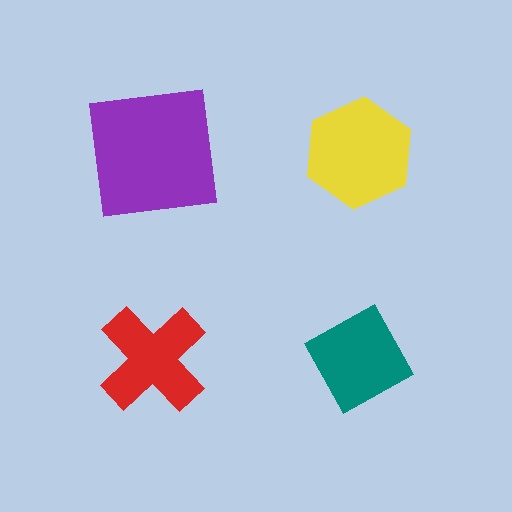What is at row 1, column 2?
A yellow hexagon.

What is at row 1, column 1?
A purple square.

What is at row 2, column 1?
A red cross.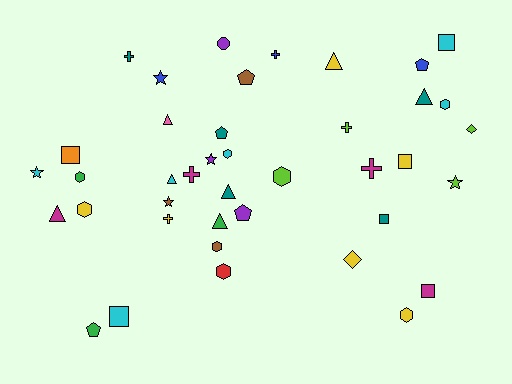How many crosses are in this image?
There are 6 crosses.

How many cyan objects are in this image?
There are 6 cyan objects.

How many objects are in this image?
There are 40 objects.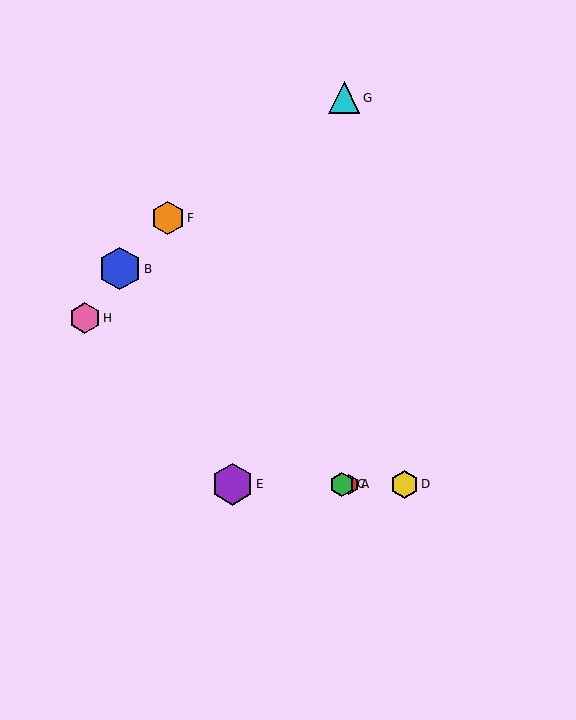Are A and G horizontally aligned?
No, A is at y≈484 and G is at y≈98.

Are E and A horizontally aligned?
Yes, both are at y≈484.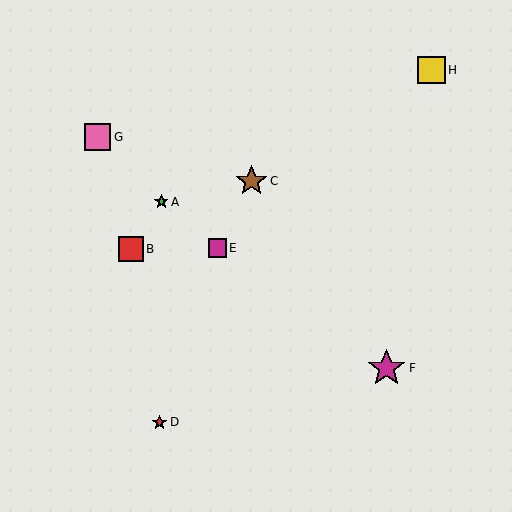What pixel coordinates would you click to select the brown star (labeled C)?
Click at (252, 181) to select the brown star C.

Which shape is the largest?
The magenta star (labeled F) is the largest.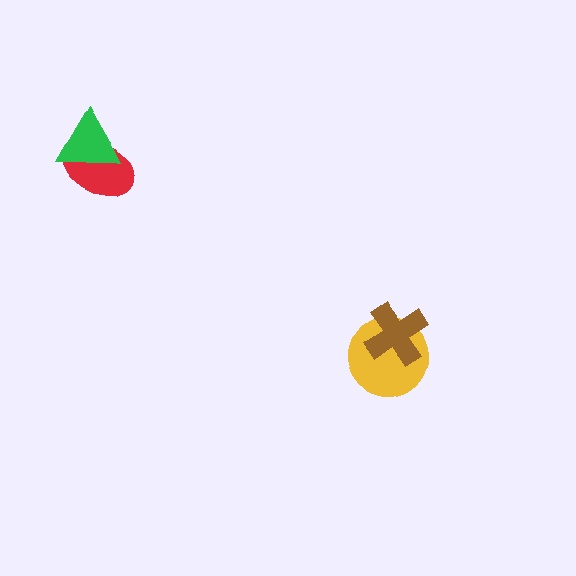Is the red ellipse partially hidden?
Yes, it is partially covered by another shape.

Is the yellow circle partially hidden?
Yes, it is partially covered by another shape.